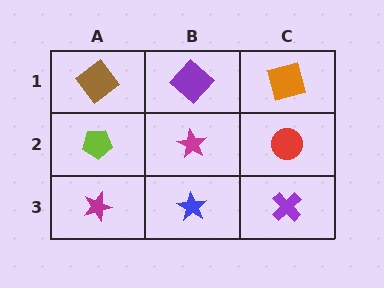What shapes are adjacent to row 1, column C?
A red circle (row 2, column C), a purple diamond (row 1, column B).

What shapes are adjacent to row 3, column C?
A red circle (row 2, column C), a blue star (row 3, column B).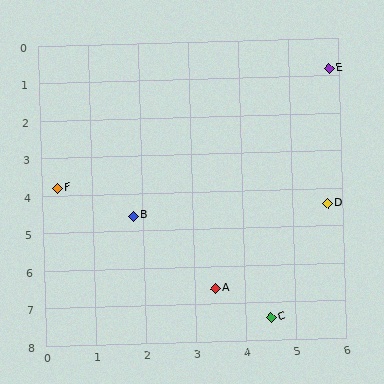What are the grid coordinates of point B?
Point B is at approximately (1.8, 4.6).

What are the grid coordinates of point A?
Point A is at approximately (3.4, 6.6).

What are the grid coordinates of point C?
Point C is at approximately (4.5, 7.4).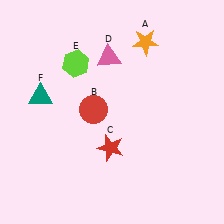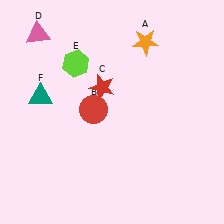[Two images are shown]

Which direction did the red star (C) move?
The red star (C) moved up.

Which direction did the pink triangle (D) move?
The pink triangle (D) moved left.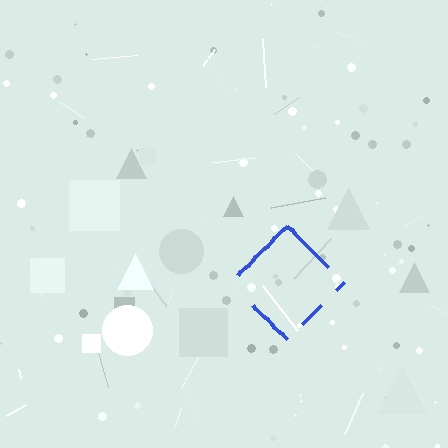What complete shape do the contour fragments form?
The contour fragments form a diamond.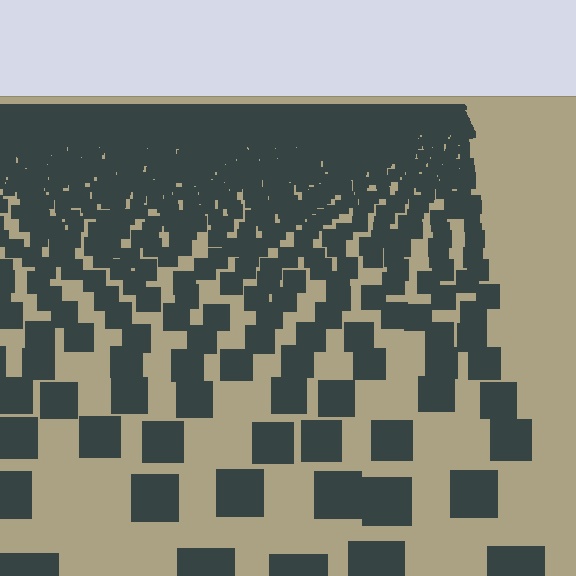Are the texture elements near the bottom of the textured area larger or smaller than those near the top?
Larger. Near the bottom, elements are closer to the viewer and appear at a bigger on-screen size.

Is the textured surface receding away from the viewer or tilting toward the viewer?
The surface is receding away from the viewer. Texture elements get smaller and denser toward the top.